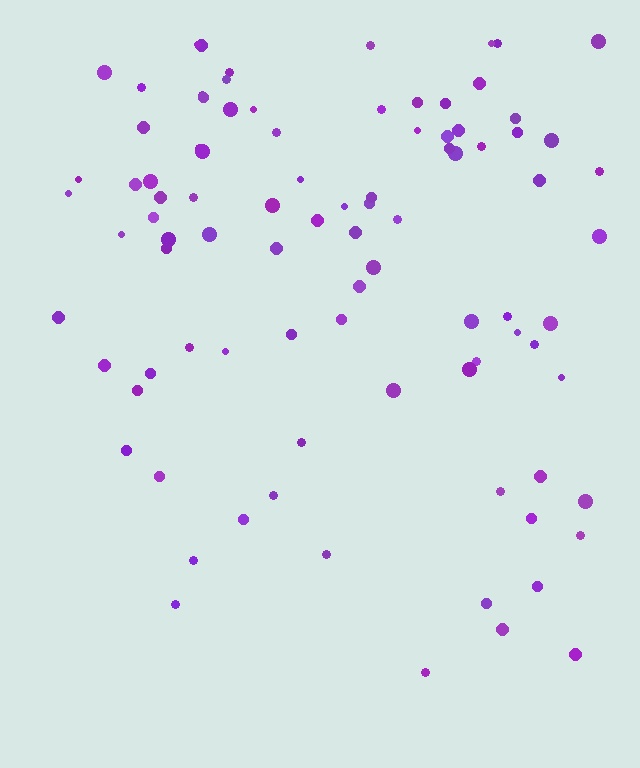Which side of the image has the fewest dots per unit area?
The bottom.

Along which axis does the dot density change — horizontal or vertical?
Vertical.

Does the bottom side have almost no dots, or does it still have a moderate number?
Still a moderate number, just noticeably fewer than the top.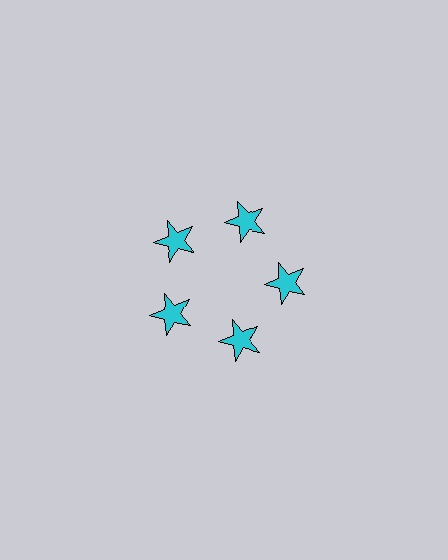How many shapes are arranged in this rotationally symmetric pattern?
There are 5 shapes, arranged in 5 groups of 1.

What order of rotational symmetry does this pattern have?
This pattern has 5-fold rotational symmetry.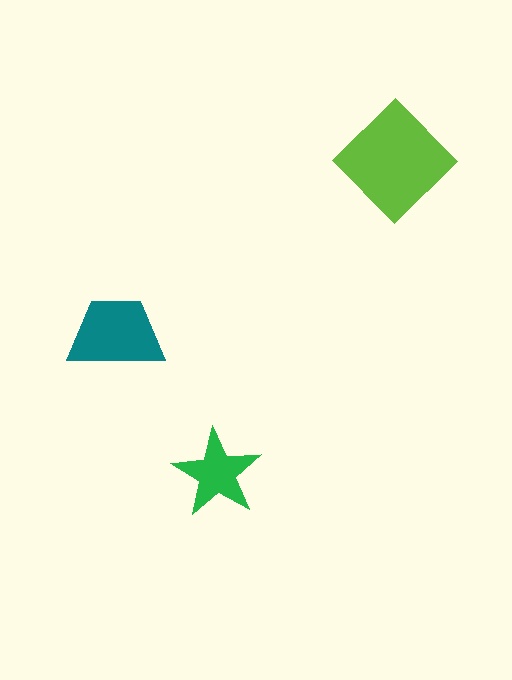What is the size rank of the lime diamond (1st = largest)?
1st.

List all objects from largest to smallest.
The lime diamond, the teal trapezoid, the green star.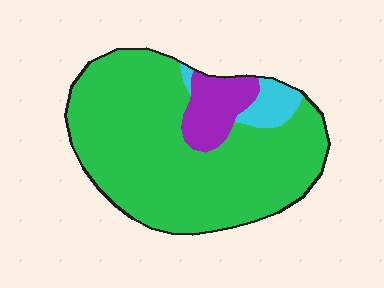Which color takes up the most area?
Green, at roughly 80%.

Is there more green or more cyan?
Green.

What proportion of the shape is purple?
Purple covers 11% of the shape.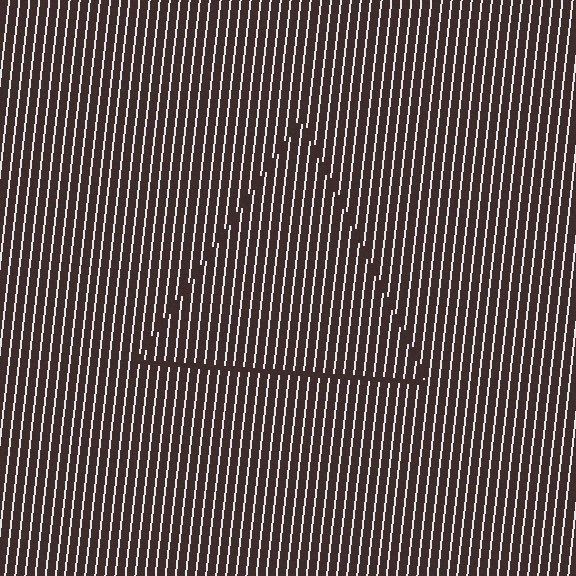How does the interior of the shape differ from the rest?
The interior of the shape contains the same grating, shifted by half a period — the contour is defined by the phase discontinuity where line-ends from the inner and outer gratings abut.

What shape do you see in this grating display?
An illusory triangle. The interior of the shape contains the same grating, shifted by half a period — the contour is defined by the phase discontinuity where line-ends from the inner and outer gratings abut.